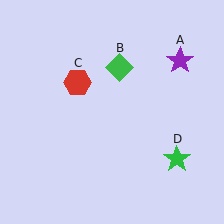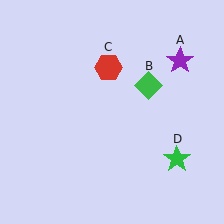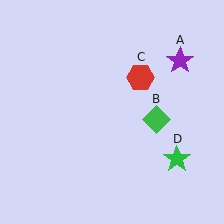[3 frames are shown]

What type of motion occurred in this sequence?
The green diamond (object B), red hexagon (object C) rotated clockwise around the center of the scene.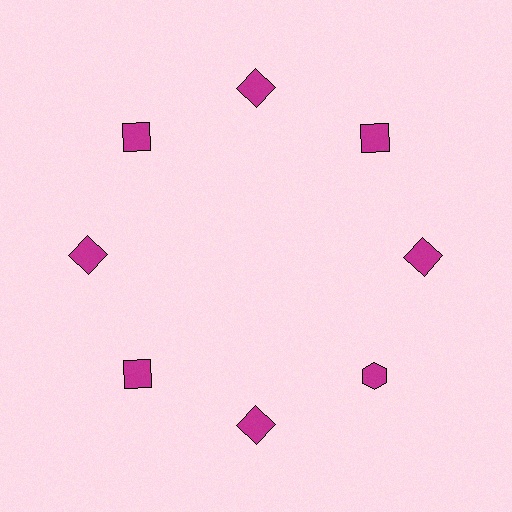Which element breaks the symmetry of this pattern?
The magenta hexagon at roughly the 4 o'clock position breaks the symmetry. All other shapes are magenta squares.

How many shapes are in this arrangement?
There are 8 shapes arranged in a ring pattern.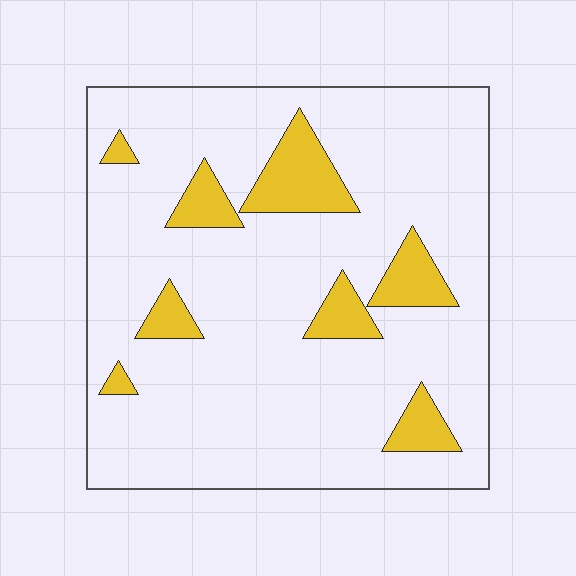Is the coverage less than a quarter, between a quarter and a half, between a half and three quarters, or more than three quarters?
Less than a quarter.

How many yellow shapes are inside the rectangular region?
8.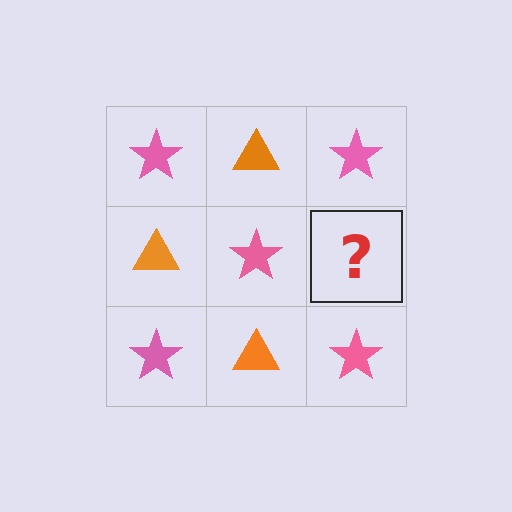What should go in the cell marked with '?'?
The missing cell should contain an orange triangle.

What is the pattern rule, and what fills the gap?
The rule is that it alternates pink star and orange triangle in a checkerboard pattern. The gap should be filled with an orange triangle.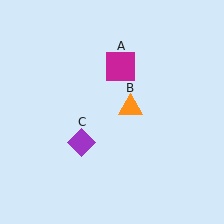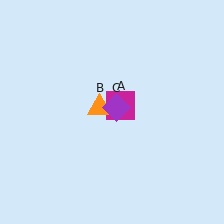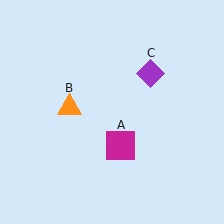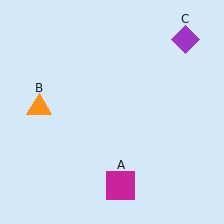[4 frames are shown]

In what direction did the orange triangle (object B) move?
The orange triangle (object B) moved left.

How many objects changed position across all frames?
3 objects changed position: magenta square (object A), orange triangle (object B), purple diamond (object C).